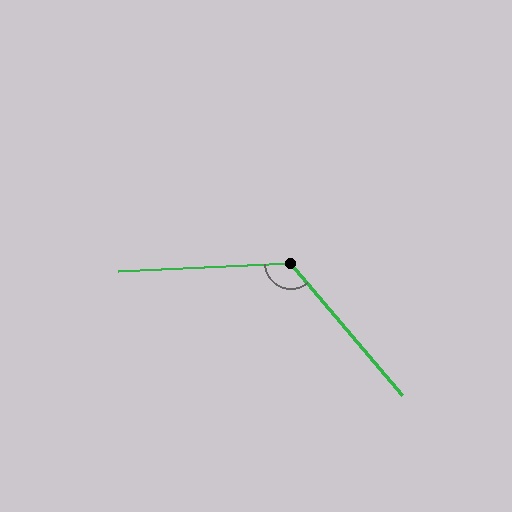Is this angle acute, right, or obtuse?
It is obtuse.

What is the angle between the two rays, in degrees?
Approximately 128 degrees.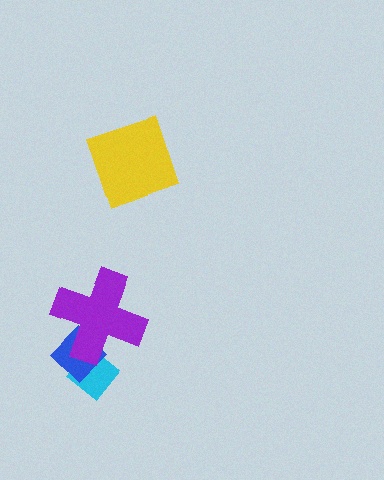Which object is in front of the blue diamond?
The purple cross is in front of the blue diamond.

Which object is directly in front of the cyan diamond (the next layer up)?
The blue diamond is directly in front of the cyan diamond.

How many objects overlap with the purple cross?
2 objects overlap with the purple cross.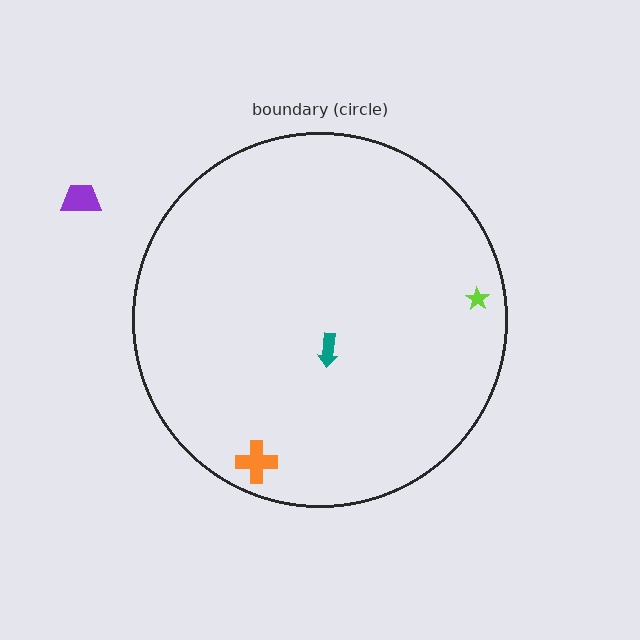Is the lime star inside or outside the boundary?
Inside.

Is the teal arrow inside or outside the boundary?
Inside.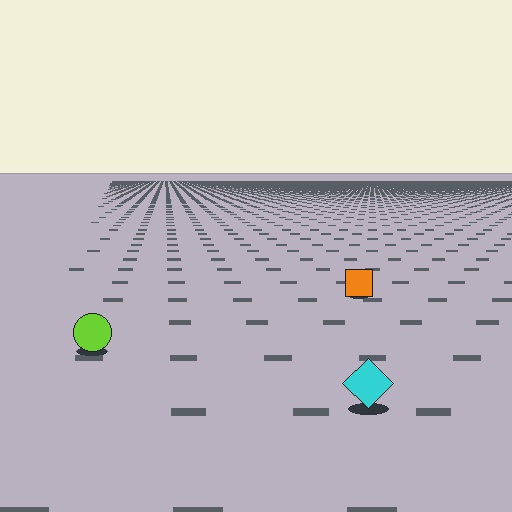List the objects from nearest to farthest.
From nearest to farthest: the cyan diamond, the lime circle, the orange square.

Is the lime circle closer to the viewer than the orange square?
Yes. The lime circle is closer — you can tell from the texture gradient: the ground texture is coarser near it.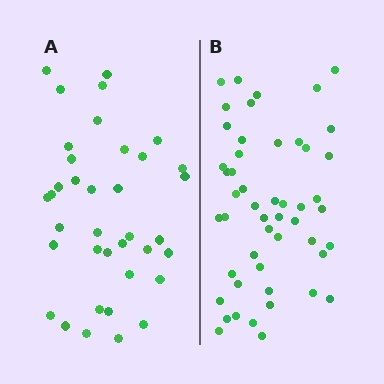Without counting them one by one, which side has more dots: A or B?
Region B (the right region) has more dots.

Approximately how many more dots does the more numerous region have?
Region B has approximately 15 more dots than region A.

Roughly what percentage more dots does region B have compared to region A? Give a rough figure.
About 35% more.